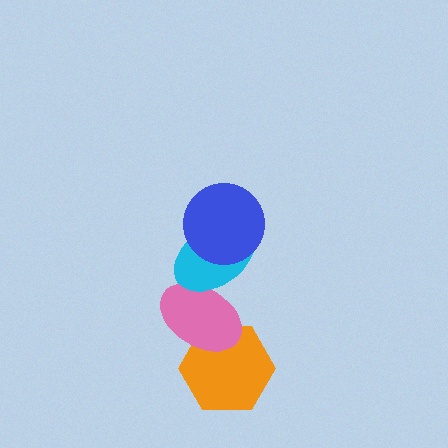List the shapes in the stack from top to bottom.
From top to bottom: the blue circle, the cyan ellipse, the pink ellipse, the orange hexagon.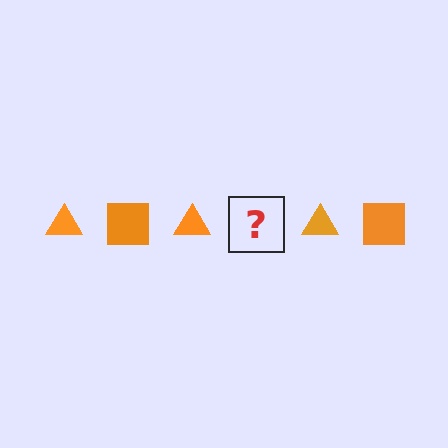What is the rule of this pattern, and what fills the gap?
The rule is that the pattern cycles through triangle, square shapes in orange. The gap should be filled with an orange square.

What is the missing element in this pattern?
The missing element is an orange square.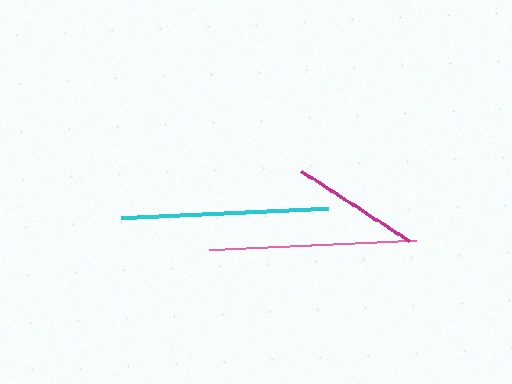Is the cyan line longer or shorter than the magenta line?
The cyan line is longer than the magenta line.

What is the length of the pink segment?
The pink segment is approximately 208 pixels long.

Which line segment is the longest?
The pink line is the longest at approximately 208 pixels.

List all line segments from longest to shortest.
From longest to shortest: pink, cyan, magenta.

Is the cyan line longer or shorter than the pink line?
The pink line is longer than the cyan line.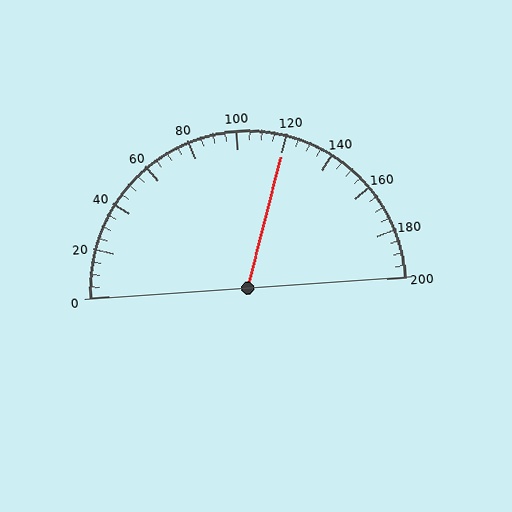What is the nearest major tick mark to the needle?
The nearest major tick mark is 120.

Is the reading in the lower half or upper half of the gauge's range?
The reading is in the upper half of the range (0 to 200).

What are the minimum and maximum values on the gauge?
The gauge ranges from 0 to 200.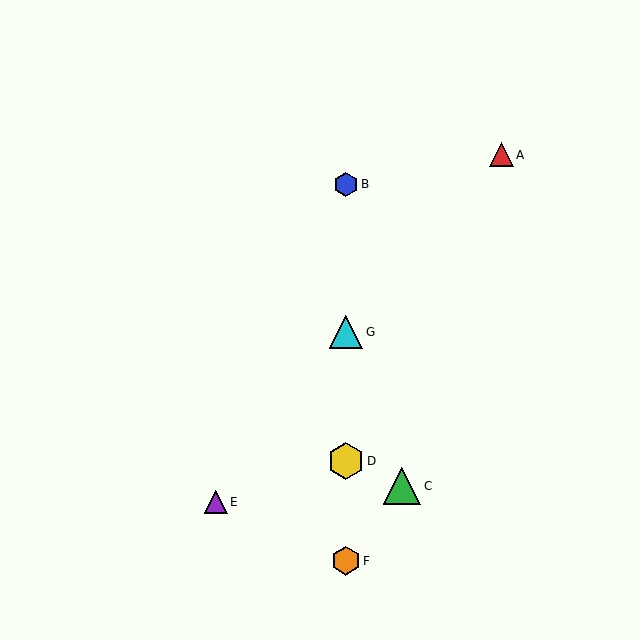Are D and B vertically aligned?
Yes, both are at x≈346.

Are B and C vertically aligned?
No, B is at x≈346 and C is at x≈402.